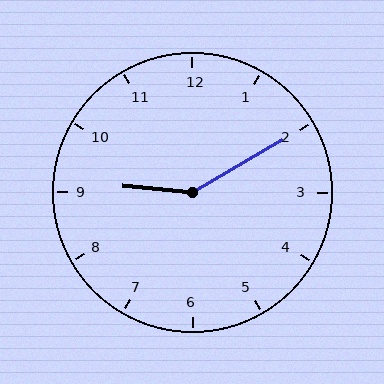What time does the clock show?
9:10.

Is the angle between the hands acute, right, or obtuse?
It is obtuse.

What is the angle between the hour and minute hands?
Approximately 145 degrees.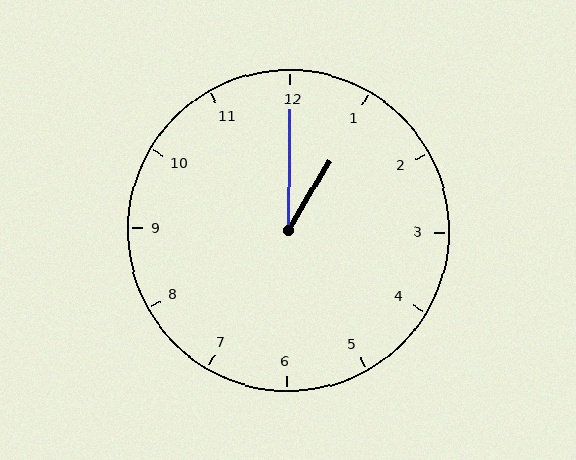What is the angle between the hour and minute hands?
Approximately 30 degrees.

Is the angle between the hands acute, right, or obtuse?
It is acute.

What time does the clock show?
1:00.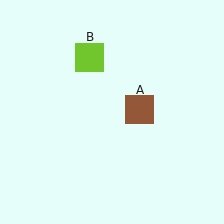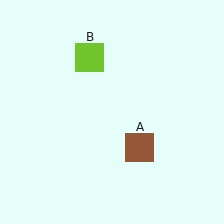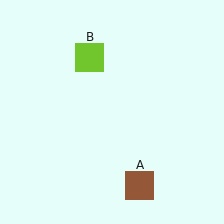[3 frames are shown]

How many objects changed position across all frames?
1 object changed position: brown square (object A).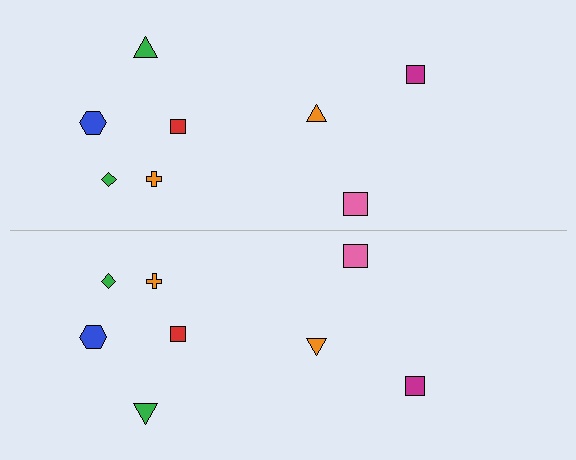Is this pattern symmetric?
Yes, this pattern has bilateral (reflection) symmetry.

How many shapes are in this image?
There are 16 shapes in this image.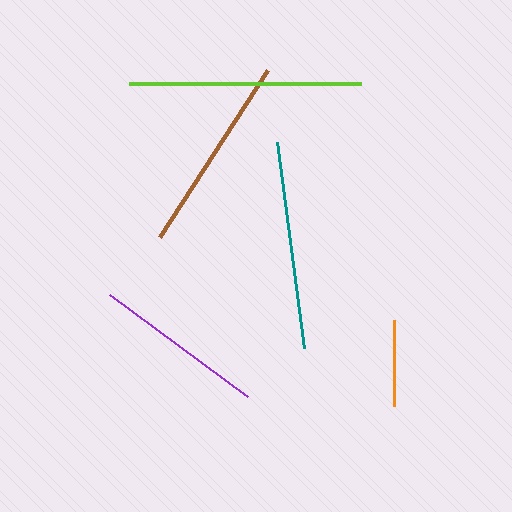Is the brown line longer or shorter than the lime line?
The lime line is longer than the brown line.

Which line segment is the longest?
The lime line is the longest at approximately 232 pixels.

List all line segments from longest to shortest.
From longest to shortest: lime, teal, brown, purple, orange.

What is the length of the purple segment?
The purple segment is approximately 171 pixels long.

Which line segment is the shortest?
The orange line is the shortest at approximately 86 pixels.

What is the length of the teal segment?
The teal segment is approximately 207 pixels long.